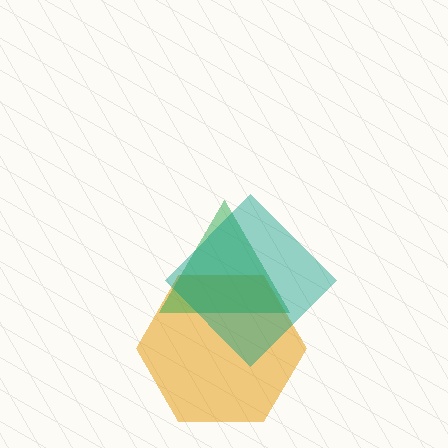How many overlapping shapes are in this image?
There are 3 overlapping shapes in the image.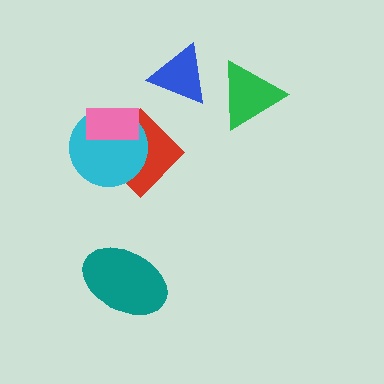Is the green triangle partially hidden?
No, no other shape covers it.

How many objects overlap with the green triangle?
0 objects overlap with the green triangle.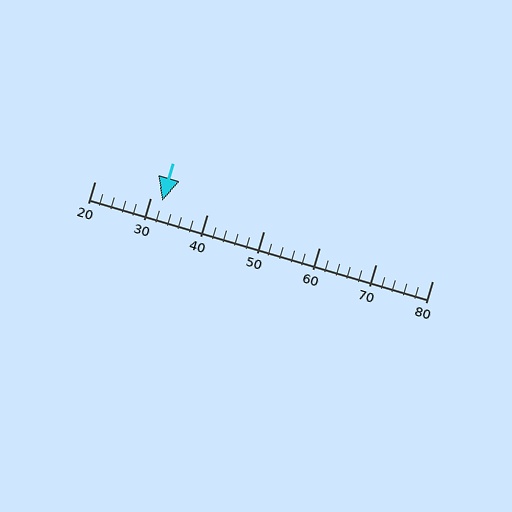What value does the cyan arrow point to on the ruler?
The cyan arrow points to approximately 32.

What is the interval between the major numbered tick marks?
The major tick marks are spaced 10 units apart.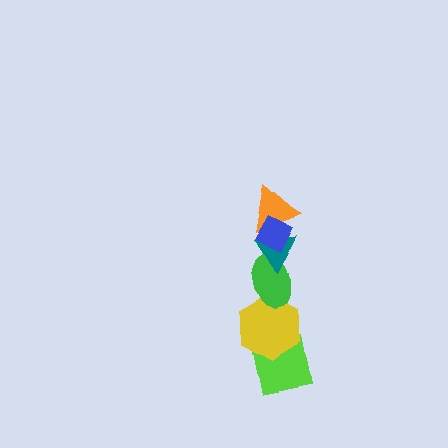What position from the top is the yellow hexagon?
The yellow hexagon is 5th from the top.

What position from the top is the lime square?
The lime square is 6th from the top.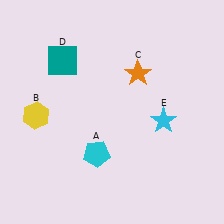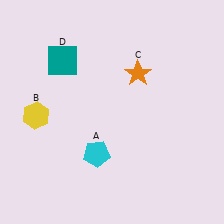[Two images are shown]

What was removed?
The cyan star (E) was removed in Image 2.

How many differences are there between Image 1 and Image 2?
There is 1 difference between the two images.